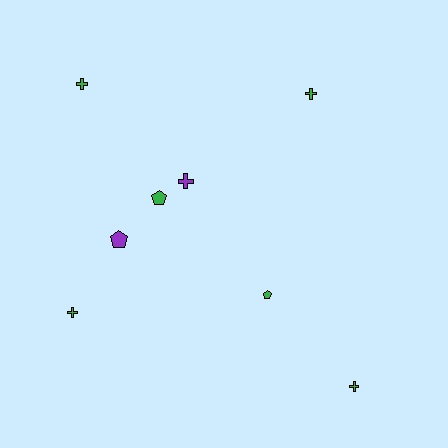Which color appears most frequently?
Green, with 6 objects.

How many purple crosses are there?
There is 1 purple cross.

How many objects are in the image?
There are 8 objects.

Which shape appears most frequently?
Cross, with 5 objects.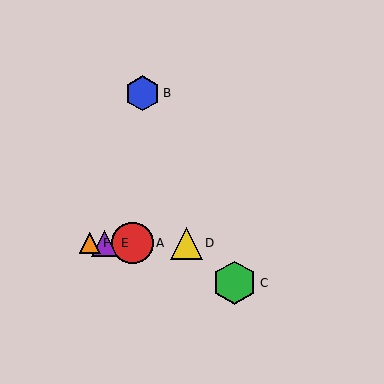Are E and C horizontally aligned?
No, E is at y≈243 and C is at y≈283.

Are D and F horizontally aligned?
Yes, both are at y≈243.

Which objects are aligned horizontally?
Objects A, D, E, F are aligned horizontally.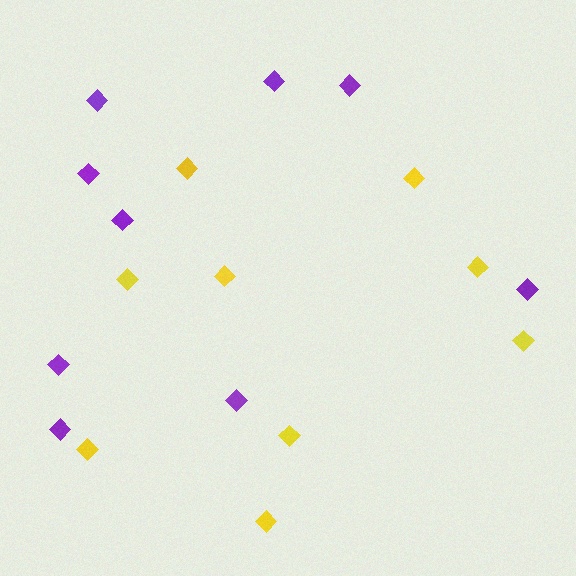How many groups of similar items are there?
There are 2 groups: one group of yellow diamonds (9) and one group of purple diamonds (9).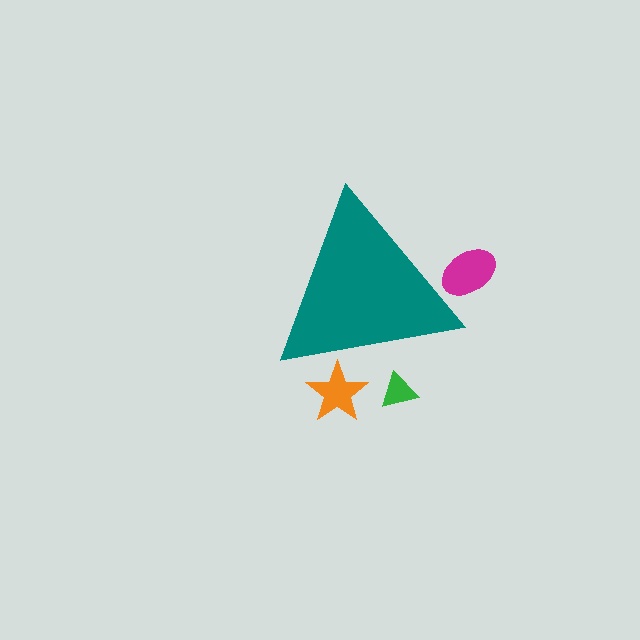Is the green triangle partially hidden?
Yes, the green triangle is partially hidden behind the teal triangle.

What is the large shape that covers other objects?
A teal triangle.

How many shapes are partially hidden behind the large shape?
3 shapes are partially hidden.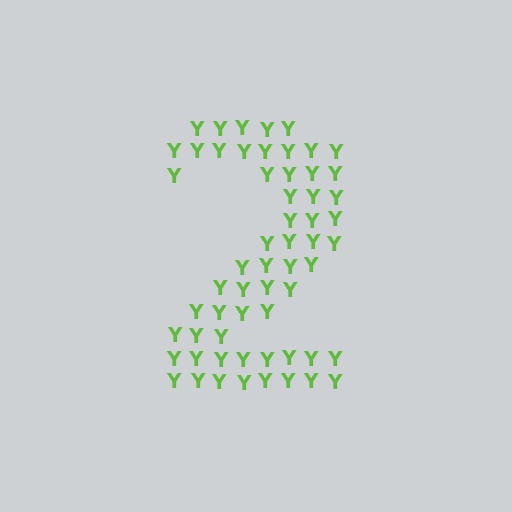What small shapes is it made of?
It is made of small letter Y's.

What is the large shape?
The large shape is the digit 2.